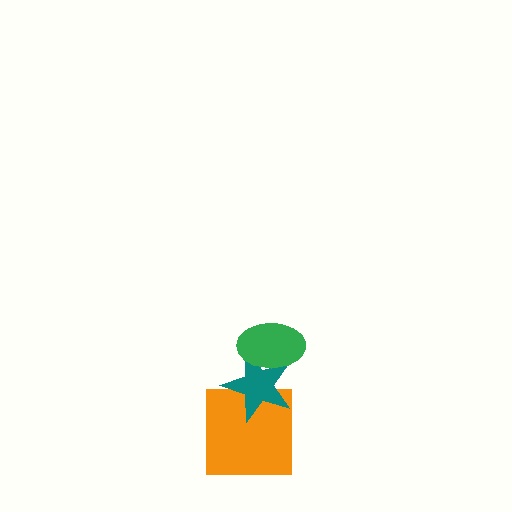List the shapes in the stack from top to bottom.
From top to bottom: the green ellipse, the teal star, the orange square.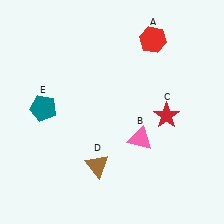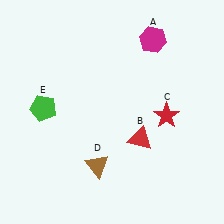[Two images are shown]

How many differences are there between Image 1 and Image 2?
There are 3 differences between the two images.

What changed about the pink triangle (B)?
In Image 1, B is pink. In Image 2, it changed to red.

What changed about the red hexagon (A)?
In Image 1, A is red. In Image 2, it changed to magenta.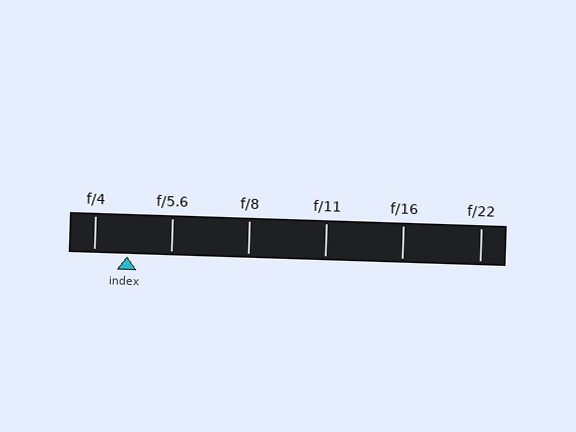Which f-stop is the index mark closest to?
The index mark is closest to f/4.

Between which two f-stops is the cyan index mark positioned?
The index mark is between f/4 and f/5.6.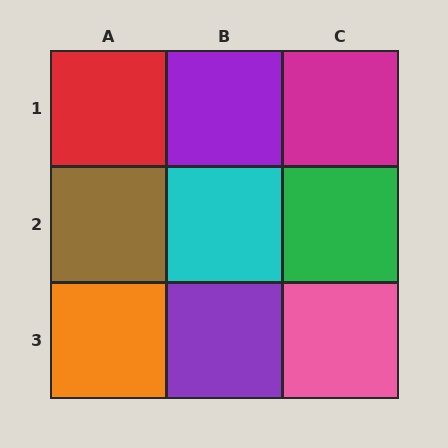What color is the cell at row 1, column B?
Purple.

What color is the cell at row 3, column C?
Pink.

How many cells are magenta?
1 cell is magenta.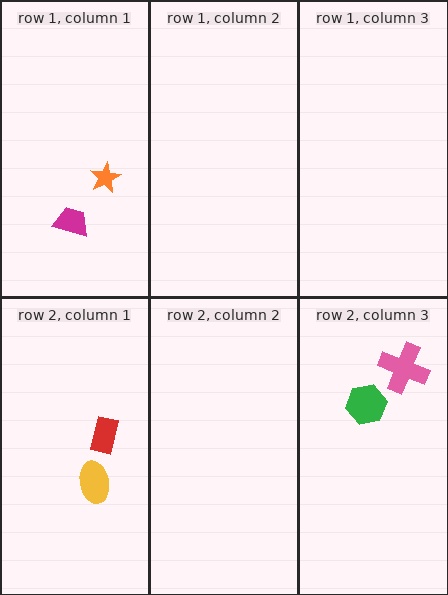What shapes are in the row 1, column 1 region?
The orange star, the magenta trapezoid.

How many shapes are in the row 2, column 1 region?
2.